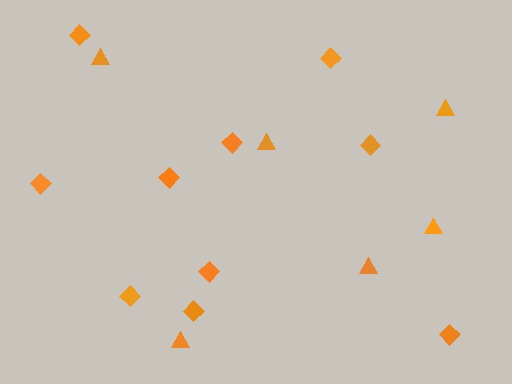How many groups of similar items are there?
There are 2 groups: one group of triangles (6) and one group of diamonds (10).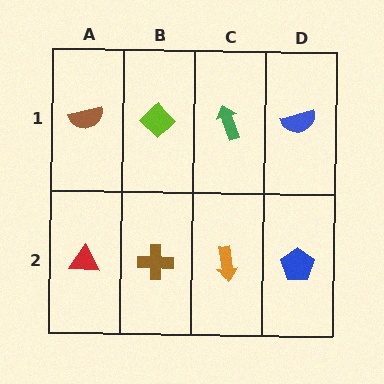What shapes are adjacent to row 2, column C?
A green arrow (row 1, column C), a brown cross (row 2, column B), a blue pentagon (row 2, column D).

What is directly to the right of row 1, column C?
A blue semicircle.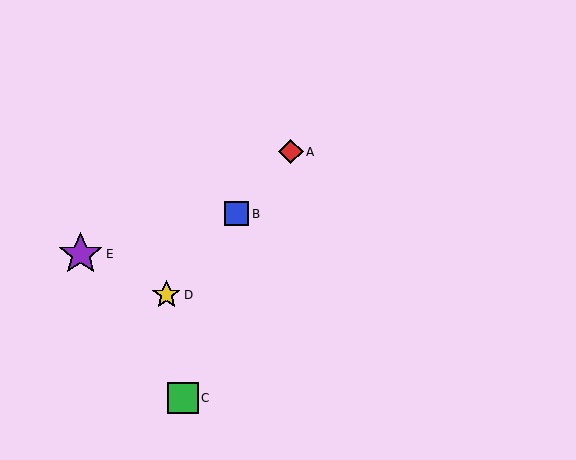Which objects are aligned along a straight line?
Objects A, B, D are aligned along a straight line.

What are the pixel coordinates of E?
Object E is at (81, 254).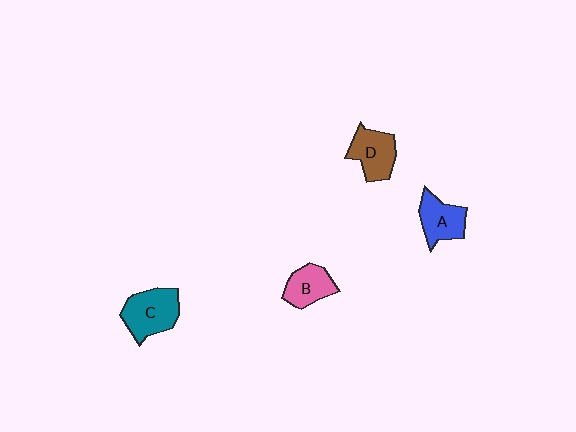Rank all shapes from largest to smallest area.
From largest to smallest: C (teal), D (brown), A (blue), B (pink).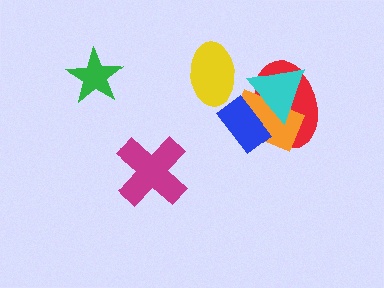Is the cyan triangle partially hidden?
Yes, it is partially covered by another shape.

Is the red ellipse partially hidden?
Yes, it is partially covered by another shape.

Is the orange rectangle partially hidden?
Yes, it is partially covered by another shape.